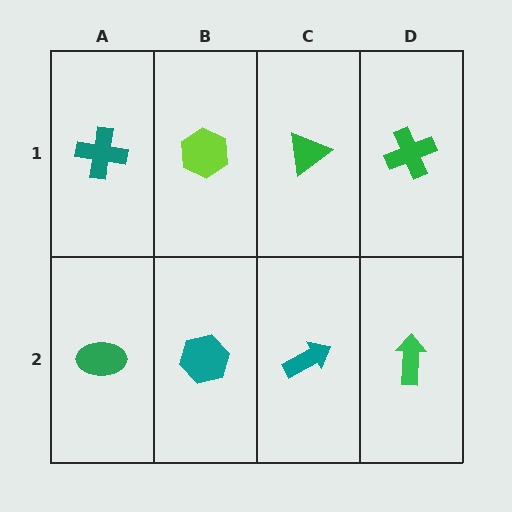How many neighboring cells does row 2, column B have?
3.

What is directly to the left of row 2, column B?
A green ellipse.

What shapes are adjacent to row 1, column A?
A green ellipse (row 2, column A), a lime hexagon (row 1, column B).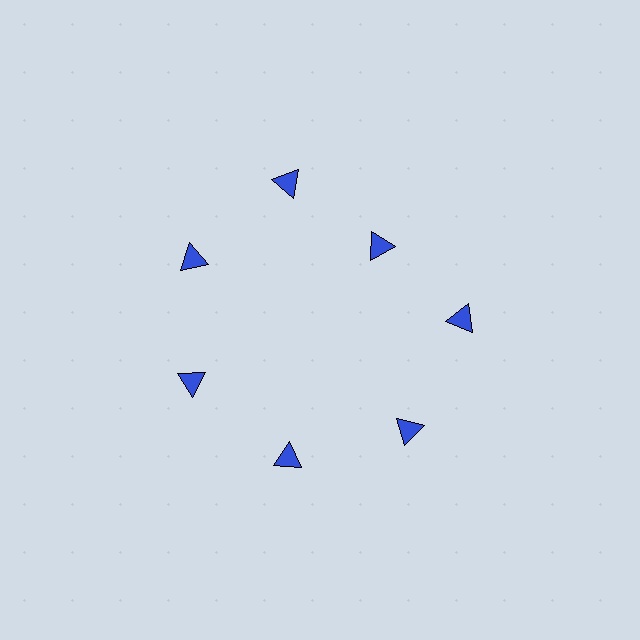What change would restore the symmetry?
The symmetry would be restored by moving it outward, back onto the ring so that all 7 triangles sit at equal angles and equal distance from the center.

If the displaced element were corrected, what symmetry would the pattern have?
It would have 7-fold rotational symmetry — the pattern would map onto itself every 51 degrees.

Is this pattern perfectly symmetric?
No. The 7 blue triangles are arranged in a ring, but one element near the 1 o'clock position is pulled inward toward the center, breaking the 7-fold rotational symmetry.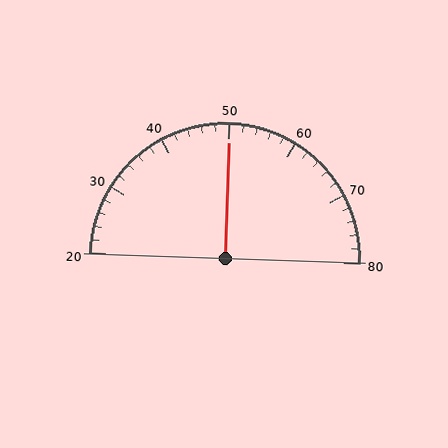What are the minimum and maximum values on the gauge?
The gauge ranges from 20 to 80.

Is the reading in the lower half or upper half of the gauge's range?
The reading is in the upper half of the range (20 to 80).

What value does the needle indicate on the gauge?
The needle indicates approximately 50.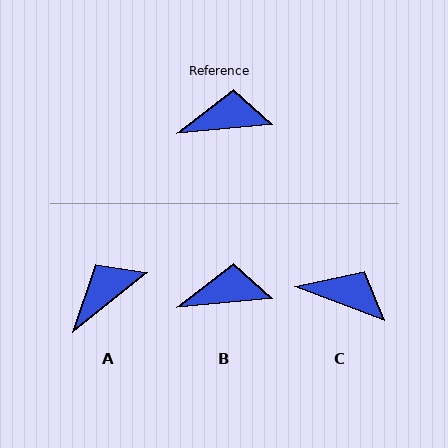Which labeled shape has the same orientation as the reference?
B.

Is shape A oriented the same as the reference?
No, it is off by about 34 degrees.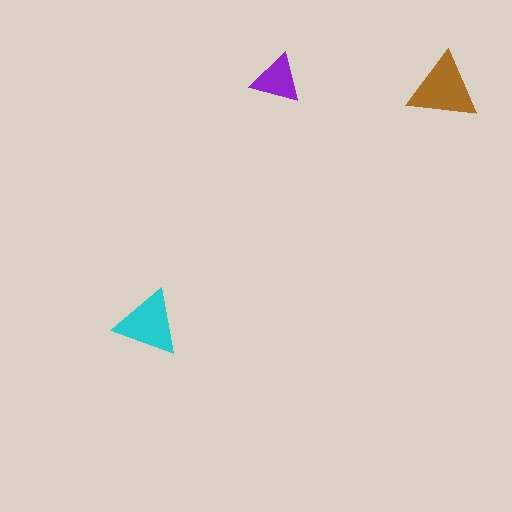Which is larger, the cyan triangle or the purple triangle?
The cyan one.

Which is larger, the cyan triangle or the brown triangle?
The brown one.